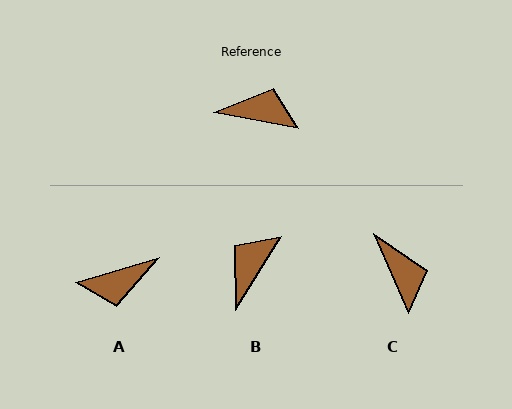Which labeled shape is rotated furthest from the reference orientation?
A, about 153 degrees away.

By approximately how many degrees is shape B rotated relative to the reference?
Approximately 69 degrees counter-clockwise.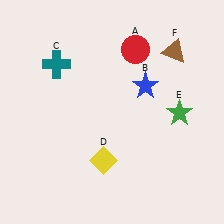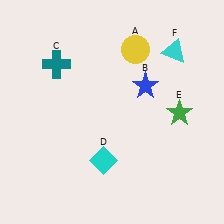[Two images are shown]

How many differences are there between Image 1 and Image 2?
There are 3 differences between the two images.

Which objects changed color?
A changed from red to yellow. D changed from yellow to cyan. F changed from brown to cyan.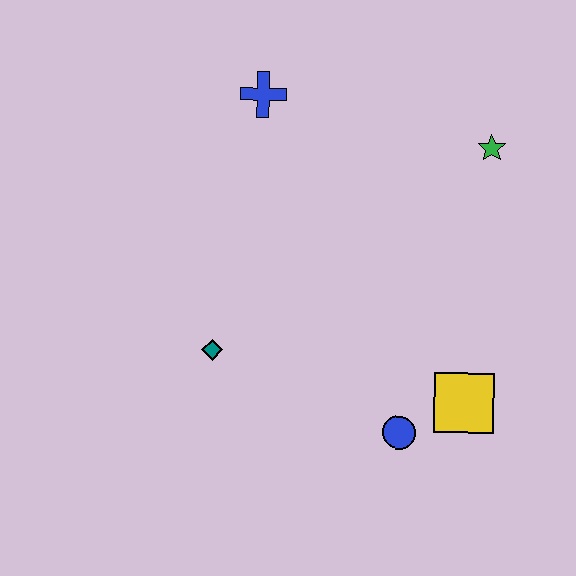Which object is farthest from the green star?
The teal diamond is farthest from the green star.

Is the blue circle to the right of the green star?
No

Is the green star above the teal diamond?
Yes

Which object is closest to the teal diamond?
The blue circle is closest to the teal diamond.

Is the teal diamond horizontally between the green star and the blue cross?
No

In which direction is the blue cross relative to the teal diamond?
The blue cross is above the teal diamond.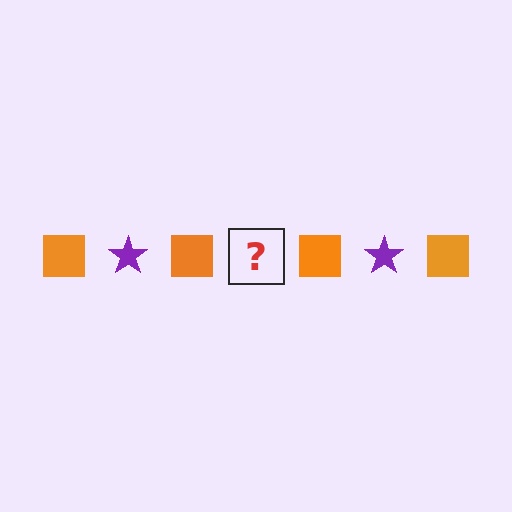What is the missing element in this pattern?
The missing element is a purple star.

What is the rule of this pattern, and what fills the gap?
The rule is that the pattern alternates between orange square and purple star. The gap should be filled with a purple star.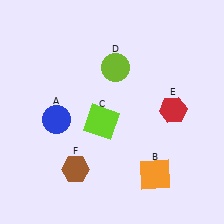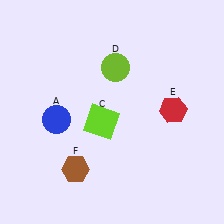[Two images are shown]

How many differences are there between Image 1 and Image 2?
There is 1 difference between the two images.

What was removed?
The orange square (B) was removed in Image 2.